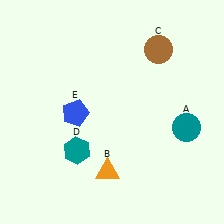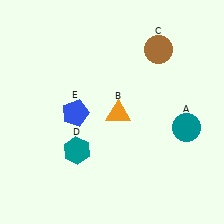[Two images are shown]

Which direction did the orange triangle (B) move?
The orange triangle (B) moved up.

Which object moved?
The orange triangle (B) moved up.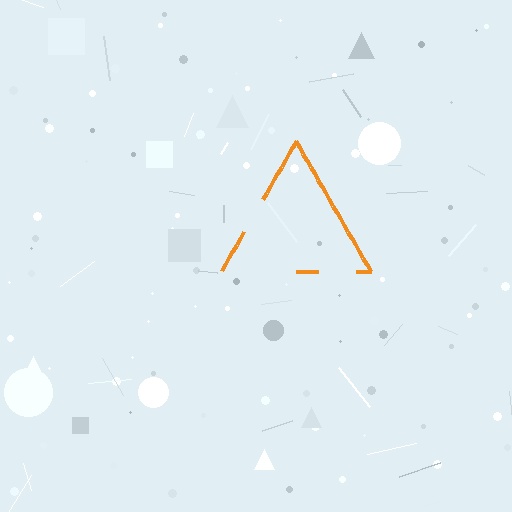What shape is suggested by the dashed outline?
The dashed outline suggests a triangle.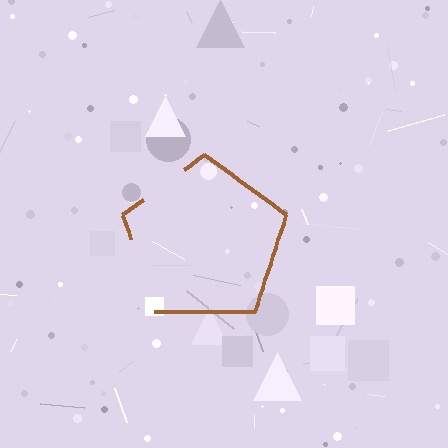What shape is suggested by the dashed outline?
The dashed outline suggests a pentagon.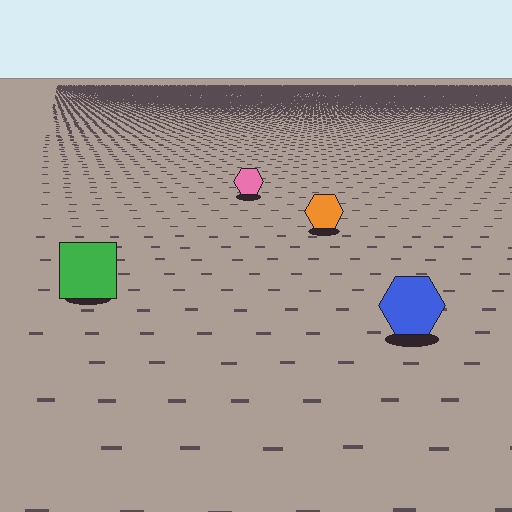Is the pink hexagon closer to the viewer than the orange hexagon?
No. The orange hexagon is closer — you can tell from the texture gradient: the ground texture is coarser near it.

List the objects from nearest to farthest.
From nearest to farthest: the blue hexagon, the green square, the orange hexagon, the pink hexagon.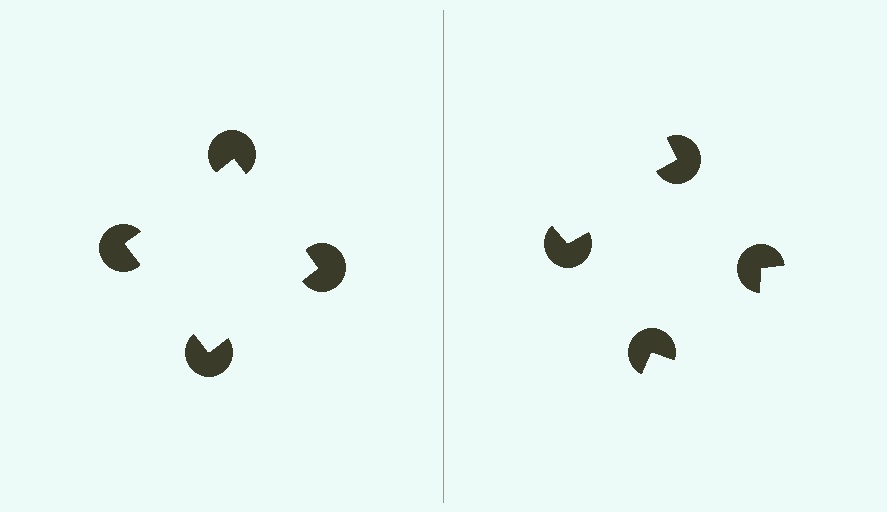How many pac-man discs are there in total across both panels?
8 — 4 on each side.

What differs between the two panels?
The pac-man discs are positioned identically on both sides; only the wedge orientations differ. On the left they align to a square; on the right they are misaligned.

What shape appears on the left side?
An illusory square.